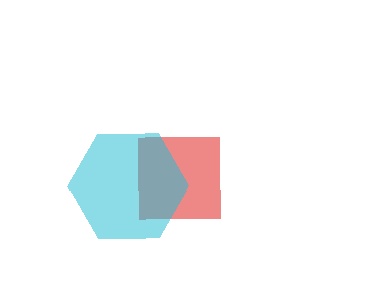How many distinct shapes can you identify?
There are 2 distinct shapes: a red square, a cyan hexagon.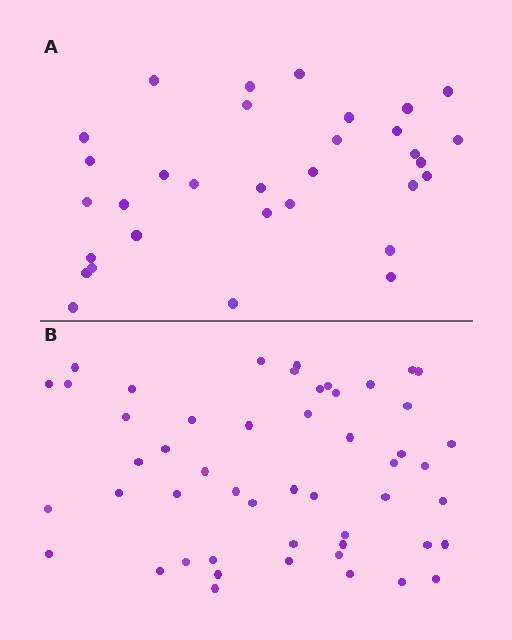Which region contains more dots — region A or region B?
Region B (the bottom region) has more dots.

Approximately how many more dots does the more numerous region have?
Region B has approximately 20 more dots than region A.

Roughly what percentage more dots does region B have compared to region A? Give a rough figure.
About 60% more.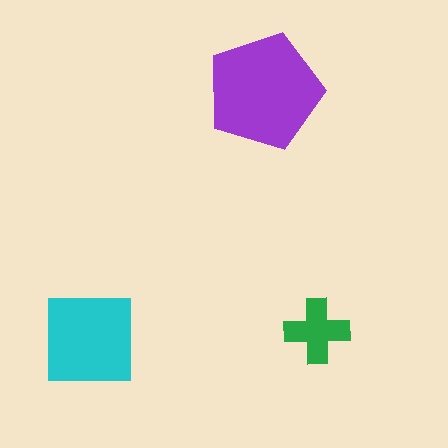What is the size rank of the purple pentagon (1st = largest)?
1st.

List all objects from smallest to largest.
The green cross, the cyan square, the purple pentagon.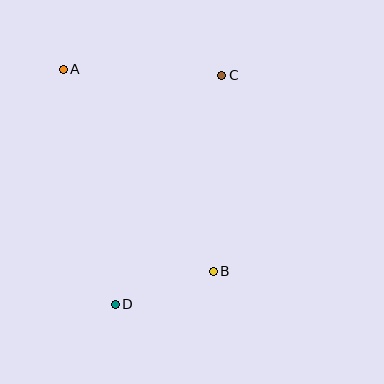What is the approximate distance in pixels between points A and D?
The distance between A and D is approximately 241 pixels.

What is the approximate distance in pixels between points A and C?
The distance between A and C is approximately 159 pixels.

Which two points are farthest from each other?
Points C and D are farthest from each other.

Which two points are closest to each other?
Points B and D are closest to each other.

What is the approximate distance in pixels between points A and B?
The distance between A and B is approximately 252 pixels.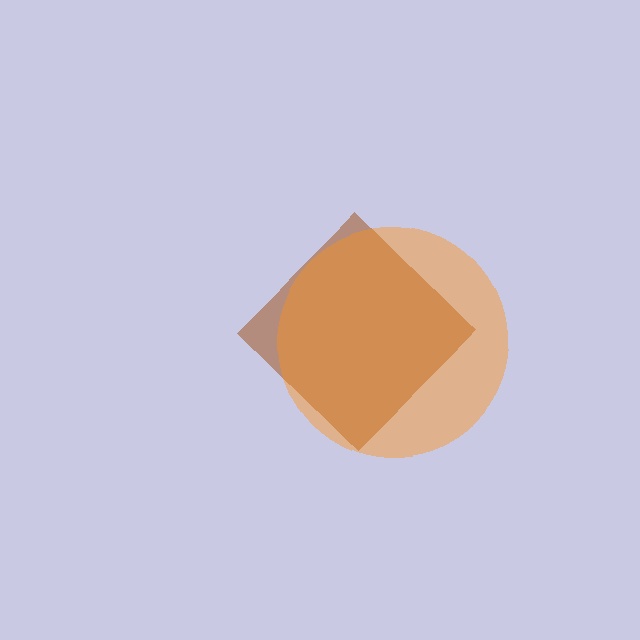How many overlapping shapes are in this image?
There are 2 overlapping shapes in the image.